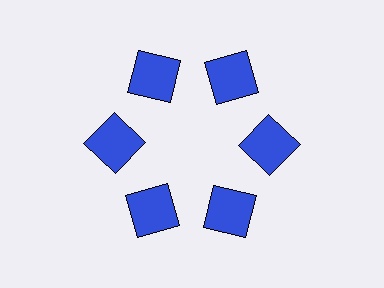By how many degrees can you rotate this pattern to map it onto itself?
The pattern maps onto itself every 60 degrees of rotation.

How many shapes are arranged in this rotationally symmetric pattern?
There are 6 shapes, arranged in 6 groups of 1.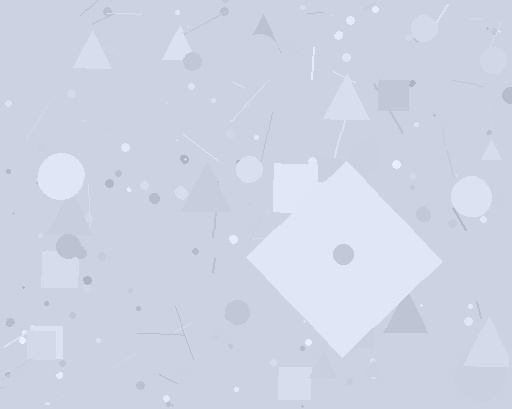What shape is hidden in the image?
A diamond is hidden in the image.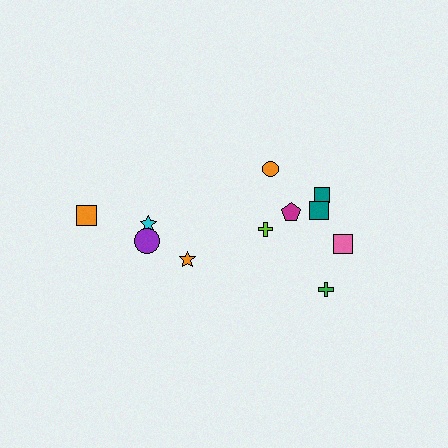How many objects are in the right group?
There are 7 objects.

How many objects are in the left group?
There are 4 objects.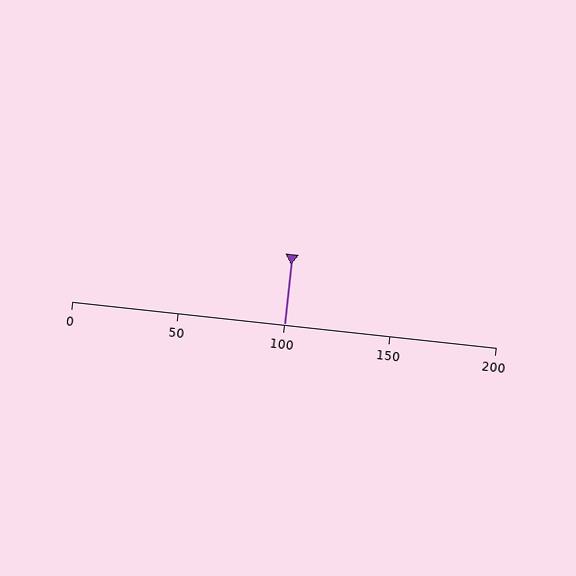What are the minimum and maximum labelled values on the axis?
The axis runs from 0 to 200.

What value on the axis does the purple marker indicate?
The marker indicates approximately 100.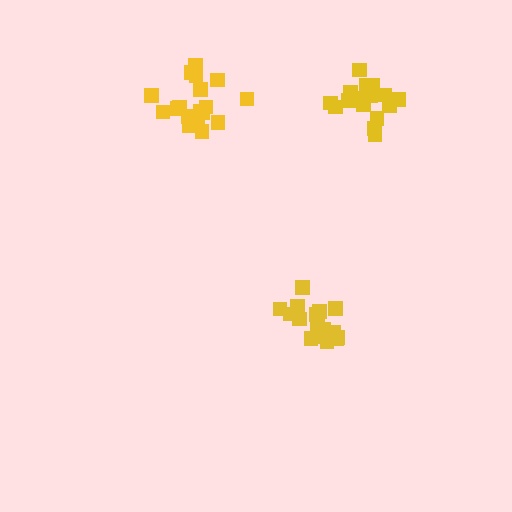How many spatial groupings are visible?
There are 3 spatial groupings.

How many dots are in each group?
Group 1: 18 dots, Group 2: 18 dots, Group 3: 19 dots (55 total).